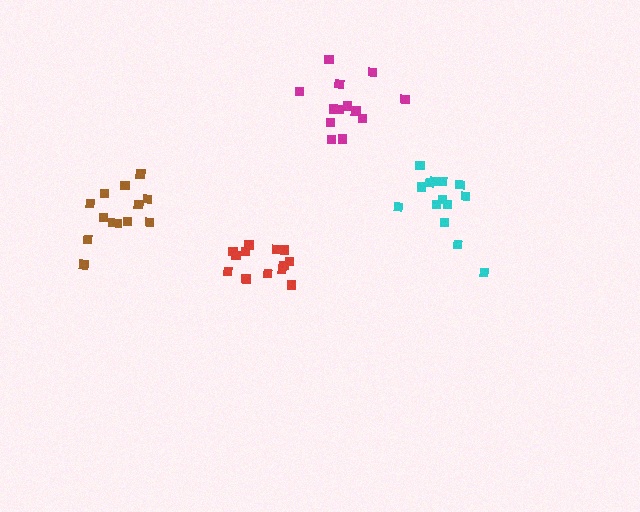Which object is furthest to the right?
The cyan cluster is rightmost.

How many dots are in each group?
Group 1: 13 dots, Group 2: 14 dots, Group 3: 14 dots, Group 4: 13 dots (54 total).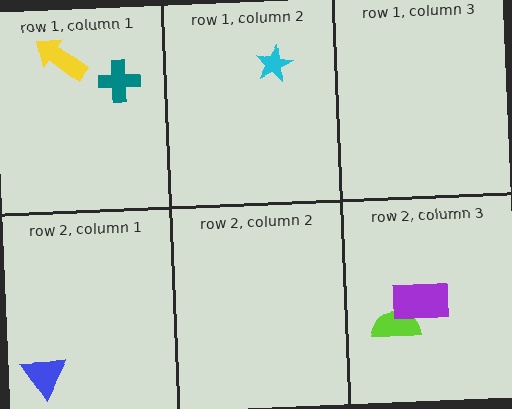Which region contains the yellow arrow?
The row 1, column 1 region.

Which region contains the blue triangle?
The row 2, column 1 region.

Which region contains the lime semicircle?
The row 2, column 3 region.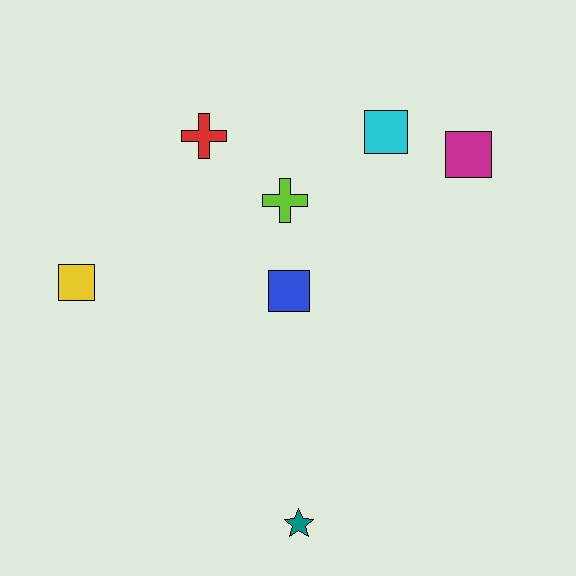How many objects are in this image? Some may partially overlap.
There are 7 objects.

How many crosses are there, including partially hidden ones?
There are 2 crosses.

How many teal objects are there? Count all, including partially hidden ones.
There is 1 teal object.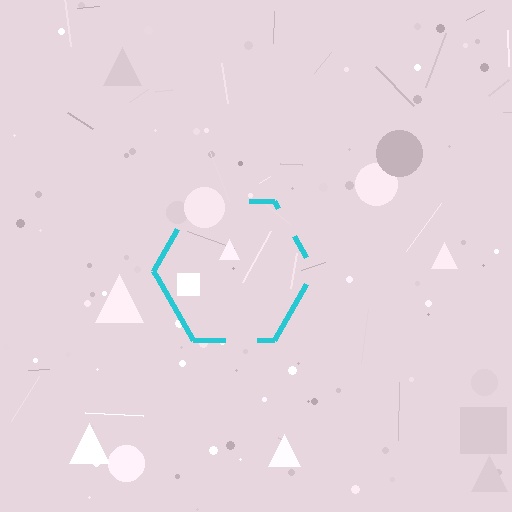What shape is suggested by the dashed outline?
The dashed outline suggests a hexagon.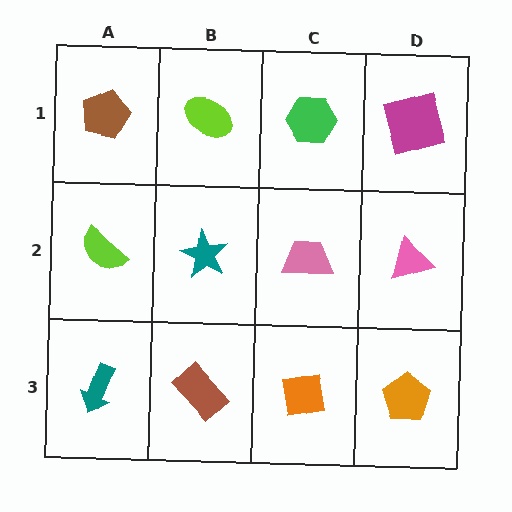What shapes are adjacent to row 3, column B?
A teal star (row 2, column B), a teal arrow (row 3, column A), an orange square (row 3, column C).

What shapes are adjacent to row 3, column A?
A lime semicircle (row 2, column A), a brown rectangle (row 3, column B).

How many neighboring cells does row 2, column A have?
3.